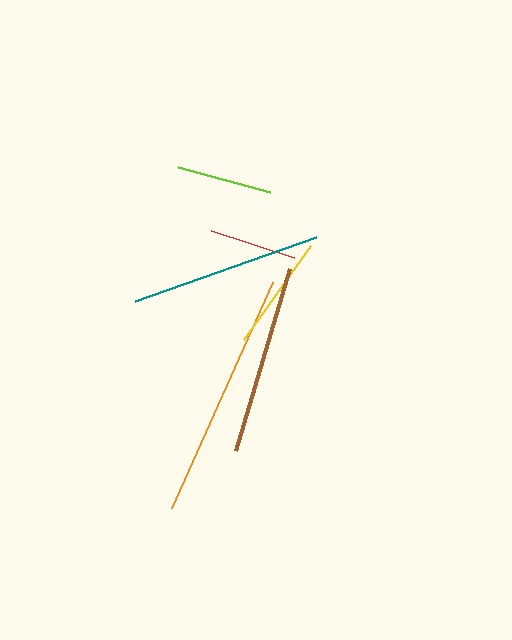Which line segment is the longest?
The orange line is the longest at approximately 248 pixels.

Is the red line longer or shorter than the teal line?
The teal line is longer than the red line.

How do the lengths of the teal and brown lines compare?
The teal and brown lines are approximately the same length.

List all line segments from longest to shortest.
From longest to shortest: orange, teal, brown, yellow, lime, red.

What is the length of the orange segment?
The orange segment is approximately 248 pixels long.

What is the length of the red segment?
The red segment is approximately 87 pixels long.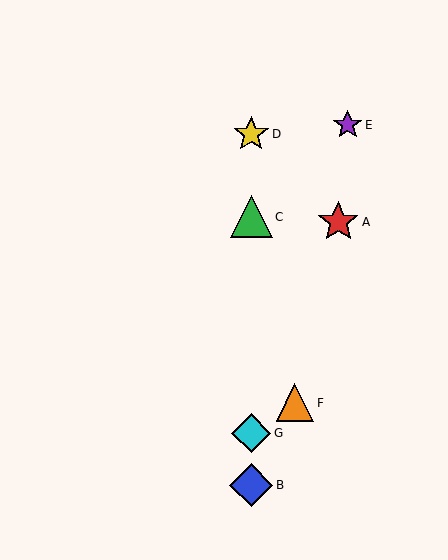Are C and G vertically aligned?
Yes, both are at x≈251.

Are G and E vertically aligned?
No, G is at x≈251 and E is at x≈348.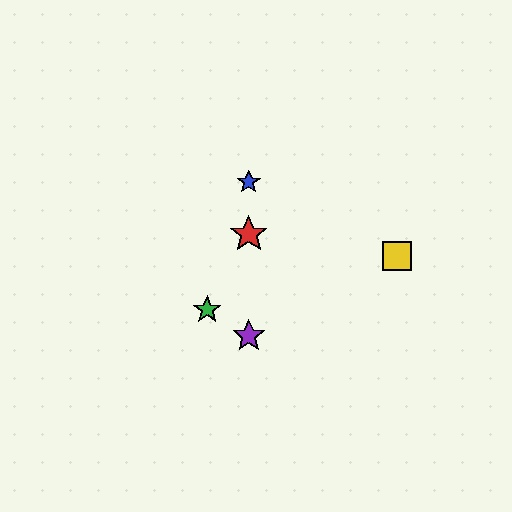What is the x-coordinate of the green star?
The green star is at x≈207.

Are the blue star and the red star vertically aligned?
Yes, both are at x≈249.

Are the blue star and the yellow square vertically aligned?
No, the blue star is at x≈249 and the yellow square is at x≈397.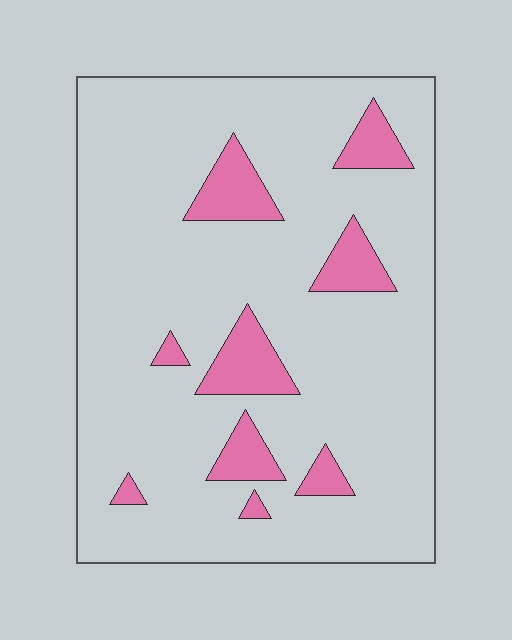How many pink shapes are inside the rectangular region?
9.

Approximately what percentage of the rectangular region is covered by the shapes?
Approximately 15%.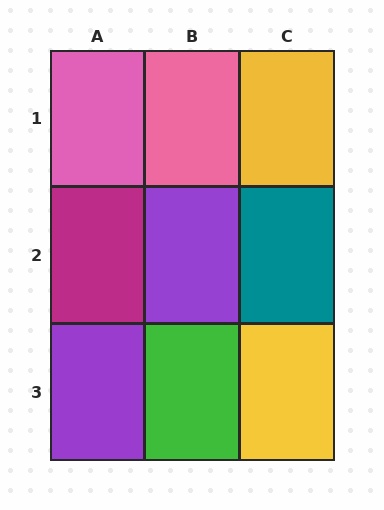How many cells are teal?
1 cell is teal.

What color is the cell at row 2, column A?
Magenta.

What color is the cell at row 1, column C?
Yellow.